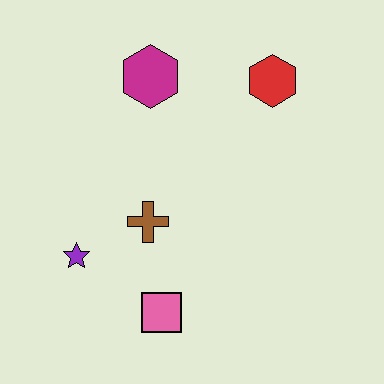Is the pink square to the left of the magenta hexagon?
No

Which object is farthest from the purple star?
The red hexagon is farthest from the purple star.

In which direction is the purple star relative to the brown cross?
The purple star is to the left of the brown cross.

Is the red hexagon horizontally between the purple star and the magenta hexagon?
No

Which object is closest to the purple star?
The brown cross is closest to the purple star.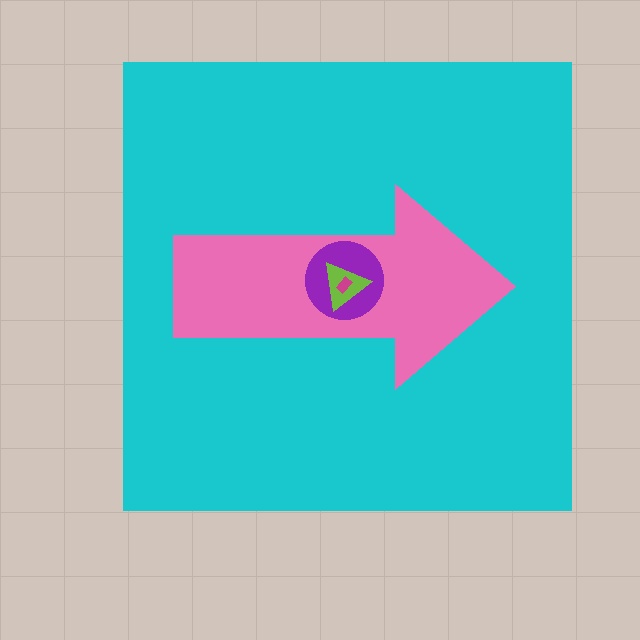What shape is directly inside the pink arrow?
The purple circle.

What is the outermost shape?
The cyan square.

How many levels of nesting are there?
5.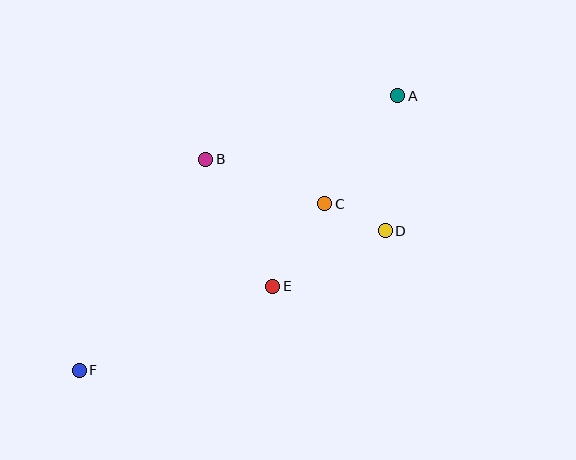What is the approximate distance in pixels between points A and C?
The distance between A and C is approximately 131 pixels.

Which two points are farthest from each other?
Points A and F are farthest from each other.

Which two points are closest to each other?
Points C and D are closest to each other.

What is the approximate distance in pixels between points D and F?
The distance between D and F is approximately 336 pixels.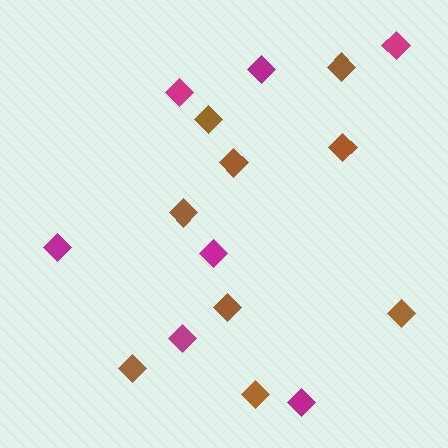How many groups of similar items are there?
There are 2 groups: one group of magenta diamonds (7) and one group of brown diamonds (9).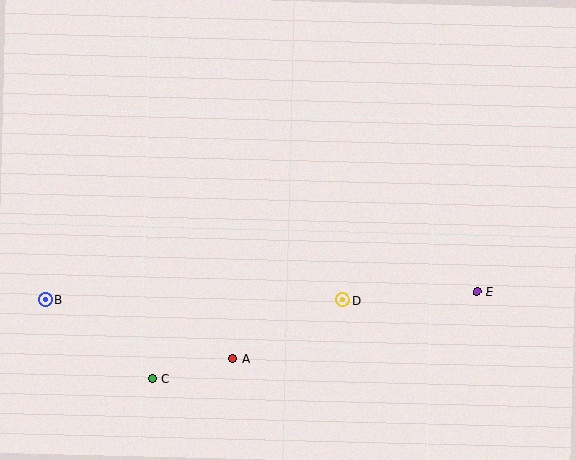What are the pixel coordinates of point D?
Point D is at (343, 300).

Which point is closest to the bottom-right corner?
Point E is closest to the bottom-right corner.